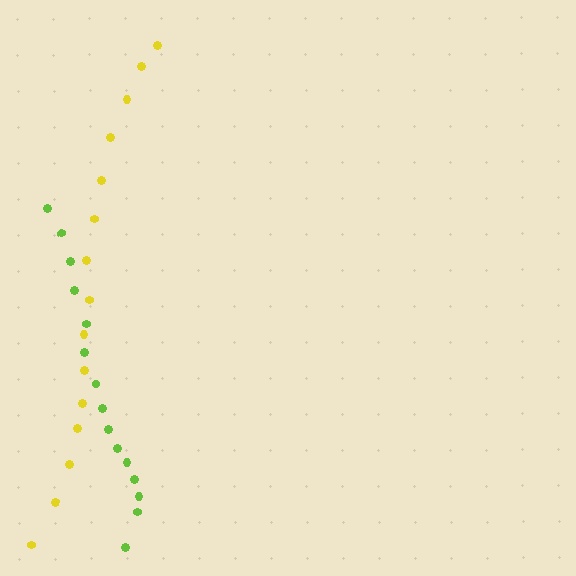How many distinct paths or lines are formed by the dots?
There are 2 distinct paths.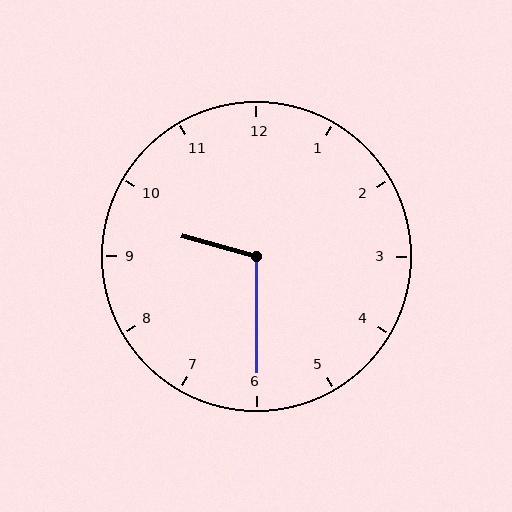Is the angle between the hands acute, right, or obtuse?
It is obtuse.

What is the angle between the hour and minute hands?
Approximately 105 degrees.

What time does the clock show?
9:30.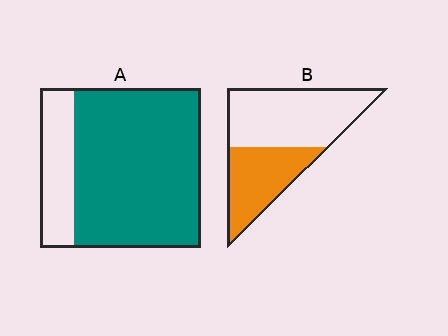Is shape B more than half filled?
No.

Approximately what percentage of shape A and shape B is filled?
A is approximately 80% and B is approximately 40%.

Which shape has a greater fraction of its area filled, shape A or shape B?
Shape A.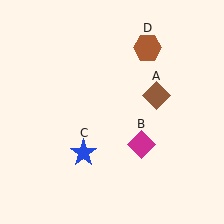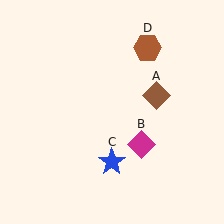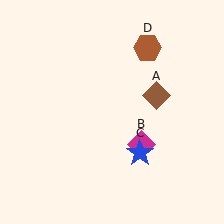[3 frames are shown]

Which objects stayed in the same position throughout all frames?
Brown diamond (object A) and magenta diamond (object B) and brown hexagon (object D) remained stationary.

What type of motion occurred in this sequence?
The blue star (object C) rotated counterclockwise around the center of the scene.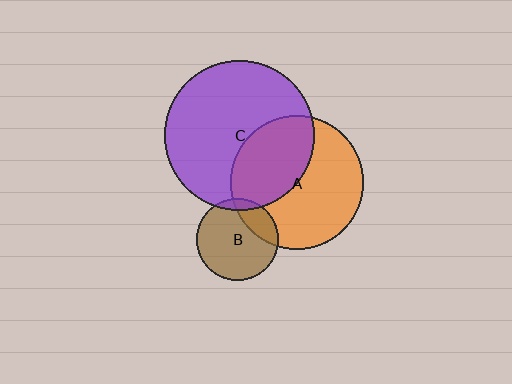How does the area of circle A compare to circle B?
Approximately 2.6 times.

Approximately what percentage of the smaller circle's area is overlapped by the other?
Approximately 20%.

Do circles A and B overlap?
Yes.